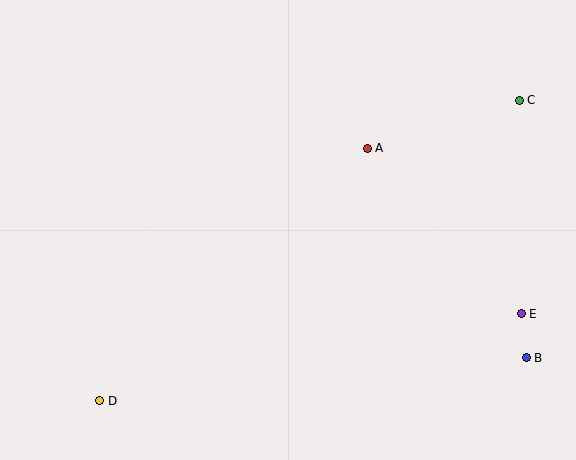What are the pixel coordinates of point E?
Point E is at (521, 314).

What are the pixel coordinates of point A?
Point A is at (367, 149).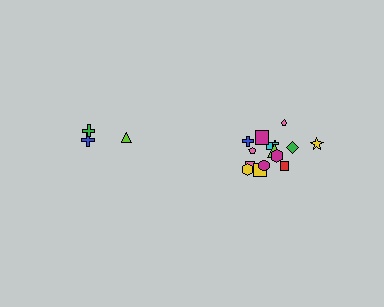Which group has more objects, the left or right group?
The right group.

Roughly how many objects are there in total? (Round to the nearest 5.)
Roughly 20 objects in total.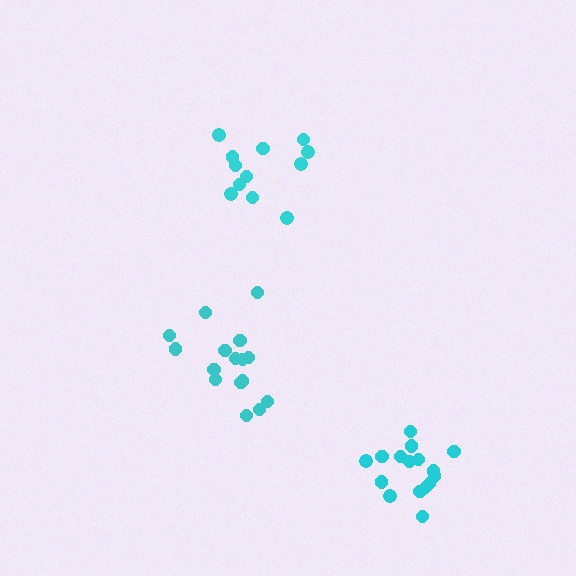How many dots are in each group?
Group 1: 12 dots, Group 2: 16 dots, Group 3: 16 dots (44 total).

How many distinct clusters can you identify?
There are 3 distinct clusters.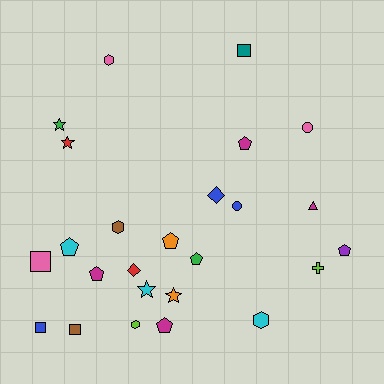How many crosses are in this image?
There is 1 cross.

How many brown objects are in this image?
There are 2 brown objects.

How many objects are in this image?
There are 25 objects.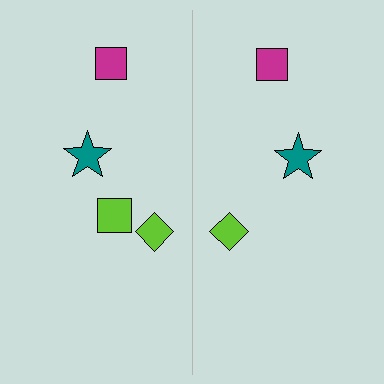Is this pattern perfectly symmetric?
No, the pattern is not perfectly symmetric. A lime square is missing from the right side.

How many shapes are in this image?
There are 7 shapes in this image.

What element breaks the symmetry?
A lime square is missing from the right side.